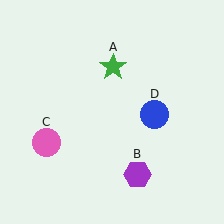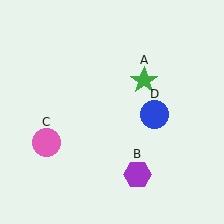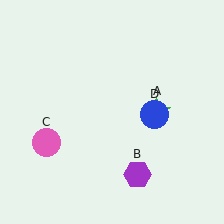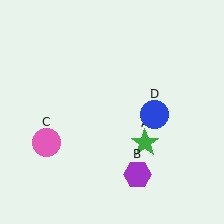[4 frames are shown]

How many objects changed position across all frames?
1 object changed position: green star (object A).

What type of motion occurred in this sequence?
The green star (object A) rotated clockwise around the center of the scene.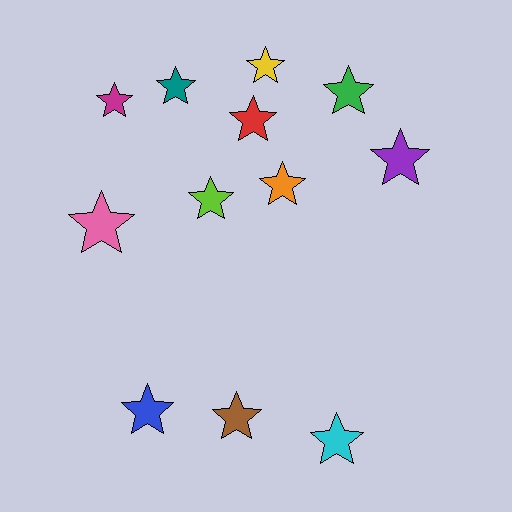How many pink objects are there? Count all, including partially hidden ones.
There is 1 pink object.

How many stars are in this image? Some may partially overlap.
There are 12 stars.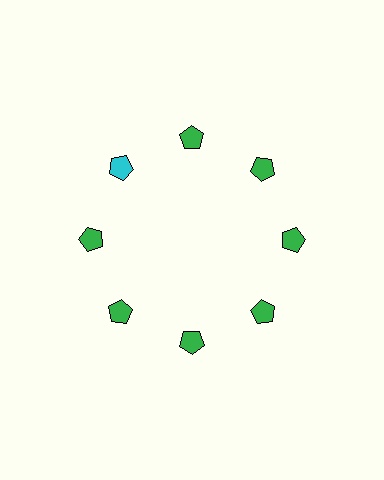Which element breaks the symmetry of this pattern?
The cyan pentagon at roughly the 10 o'clock position breaks the symmetry. All other shapes are green pentagons.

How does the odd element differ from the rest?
It has a different color: cyan instead of green.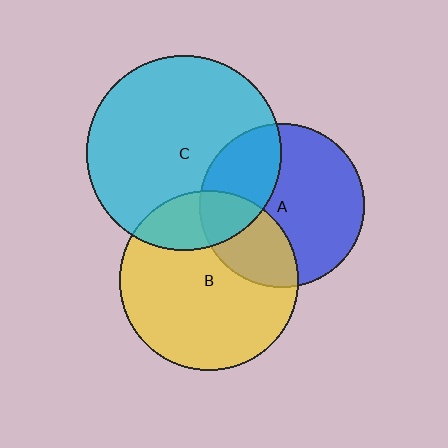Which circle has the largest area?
Circle C (cyan).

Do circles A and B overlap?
Yes.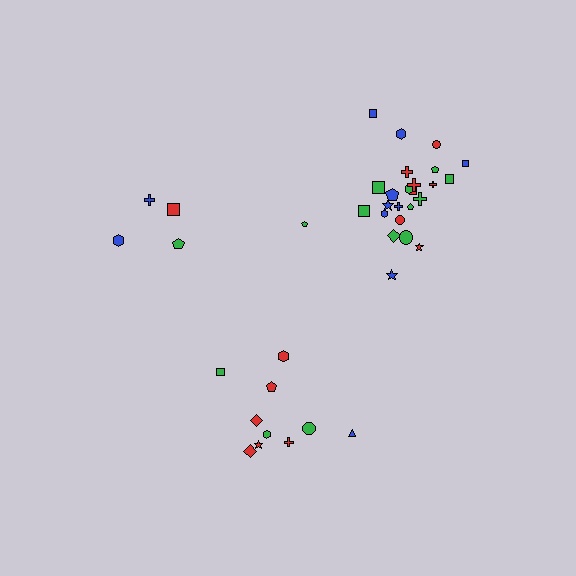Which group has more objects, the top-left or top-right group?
The top-right group.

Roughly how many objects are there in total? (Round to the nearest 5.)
Roughly 40 objects in total.